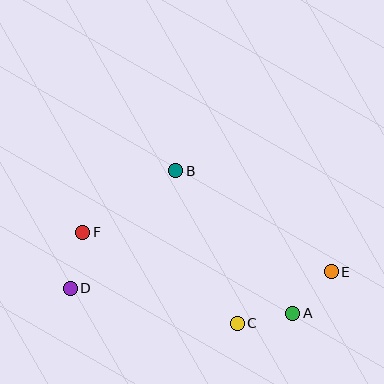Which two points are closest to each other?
Points A and C are closest to each other.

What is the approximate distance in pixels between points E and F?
The distance between E and F is approximately 252 pixels.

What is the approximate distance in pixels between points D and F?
The distance between D and F is approximately 57 pixels.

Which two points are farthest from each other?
Points D and E are farthest from each other.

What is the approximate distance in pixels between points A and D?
The distance between A and D is approximately 224 pixels.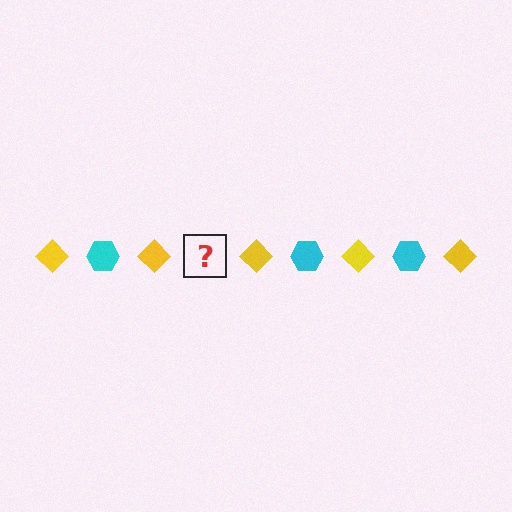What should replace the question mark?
The question mark should be replaced with a cyan hexagon.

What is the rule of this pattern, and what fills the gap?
The rule is that the pattern alternates between yellow diamond and cyan hexagon. The gap should be filled with a cyan hexagon.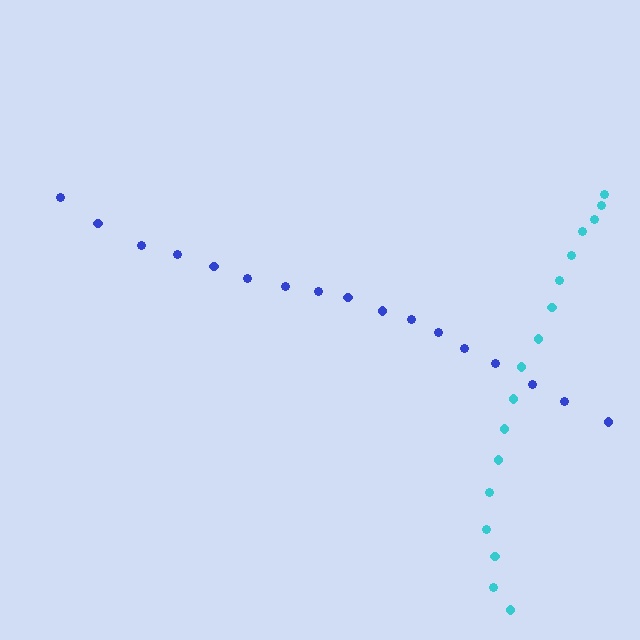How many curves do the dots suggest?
There are 2 distinct paths.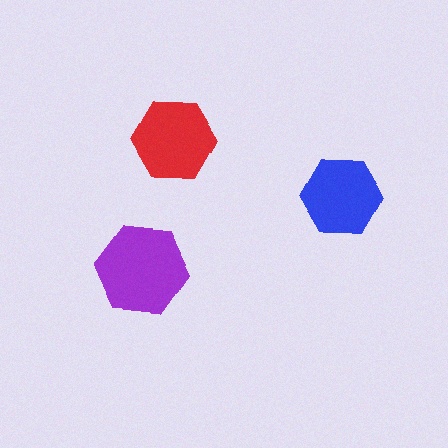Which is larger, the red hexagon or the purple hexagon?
The purple one.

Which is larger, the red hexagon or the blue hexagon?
The red one.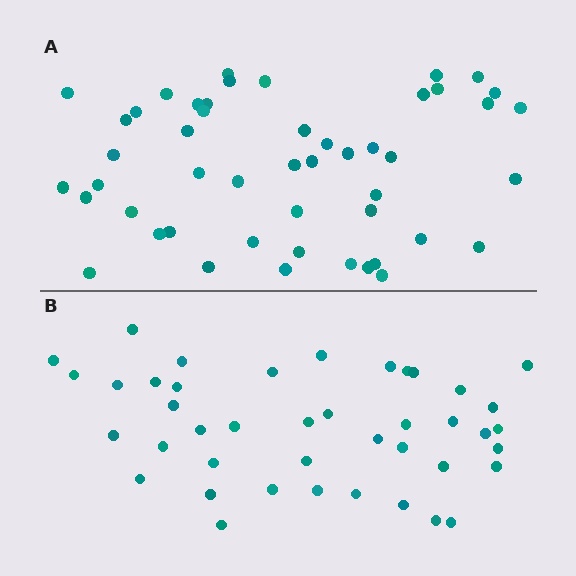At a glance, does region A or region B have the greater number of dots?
Region A (the top region) has more dots.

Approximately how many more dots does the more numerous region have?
Region A has roughly 8 or so more dots than region B.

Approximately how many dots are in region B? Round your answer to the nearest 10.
About 40 dots. (The exact count is 42, which rounds to 40.)